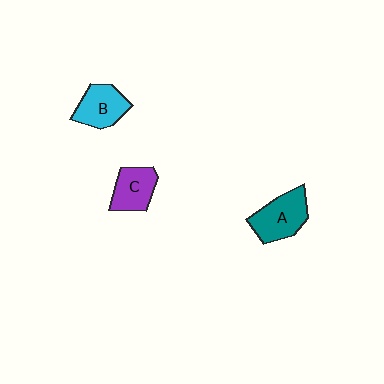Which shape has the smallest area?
Shape C (purple).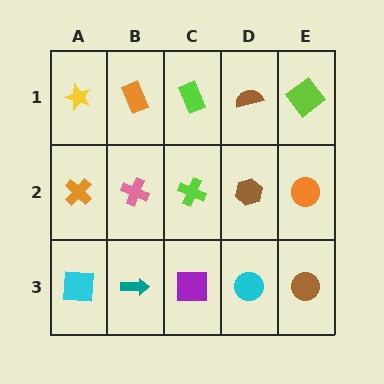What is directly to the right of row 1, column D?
A lime diamond.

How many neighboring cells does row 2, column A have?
3.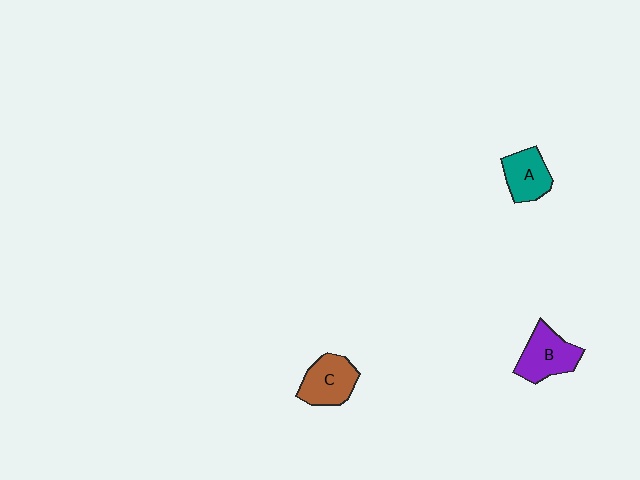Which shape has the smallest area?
Shape A (teal).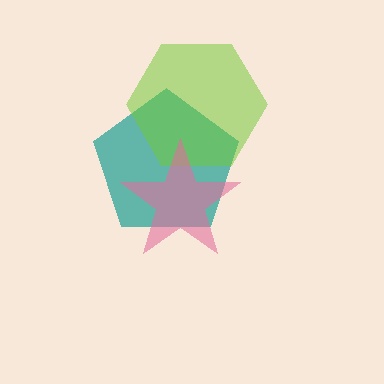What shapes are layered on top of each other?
The layered shapes are: a teal pentagon, a lime hexagon, a pink star.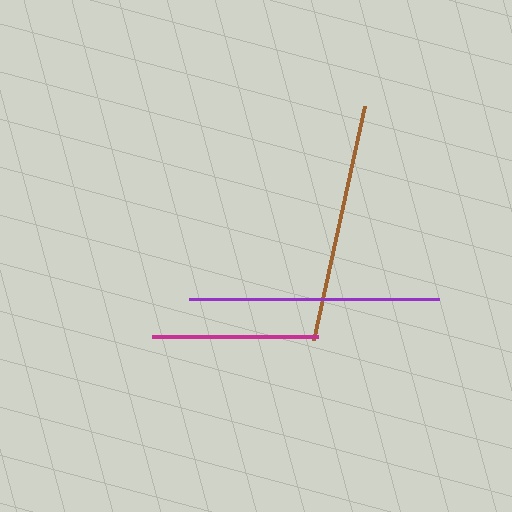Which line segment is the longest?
The purple line is the longest at approximately 250 pixels.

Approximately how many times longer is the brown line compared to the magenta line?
The brown line is approximately 1.4 times the length of the magenta line.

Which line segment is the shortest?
The magenta line is the shortest at approximately 166 pixels.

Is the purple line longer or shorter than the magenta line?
The purple line is longer than the magenta line.